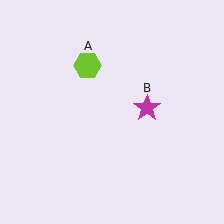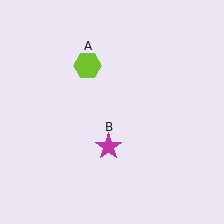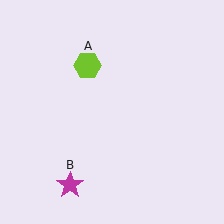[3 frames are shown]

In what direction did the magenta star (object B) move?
The magenta star (object B) moved down and to the left.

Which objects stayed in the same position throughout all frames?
Lime hexagon (object A) remained stationary.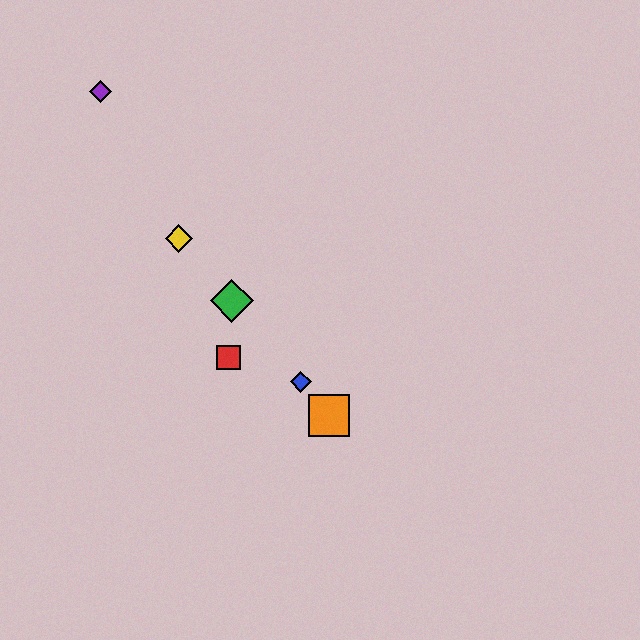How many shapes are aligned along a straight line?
4 shapes (the blue diamond, the green diamond, the yellow diamond, the orange square) are aligned along a straight line.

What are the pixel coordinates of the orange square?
The orange square is at (329, 415).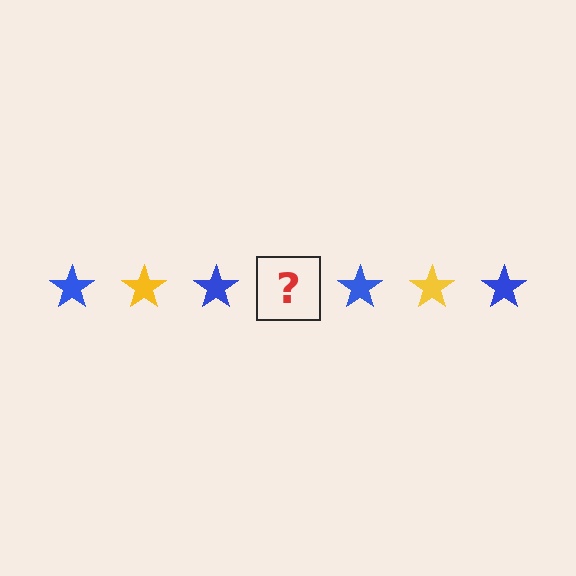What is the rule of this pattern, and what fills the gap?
The rule is that the pattern cycles through blue, yellow stars. The gap should be filled with a yellow star.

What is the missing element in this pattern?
The missing element is a yellow star.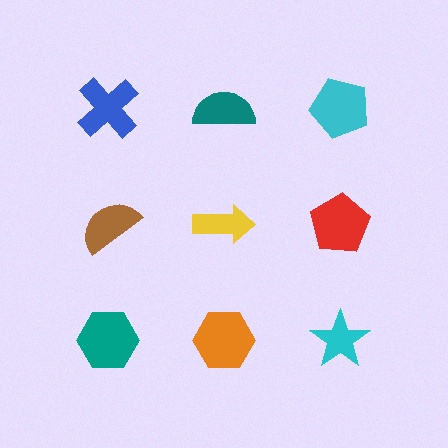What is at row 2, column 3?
A red pentagon.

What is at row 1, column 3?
A cyan pentagon.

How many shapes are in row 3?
3 shapes.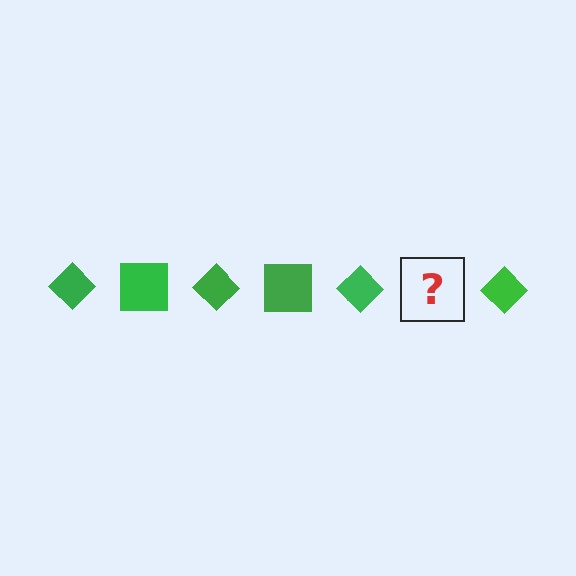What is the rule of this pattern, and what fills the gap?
The rule is that the pattern cycles through diamond, square shapes in green. The gap should be filled with a green square.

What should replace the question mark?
The question mark should be replaced with a green square.